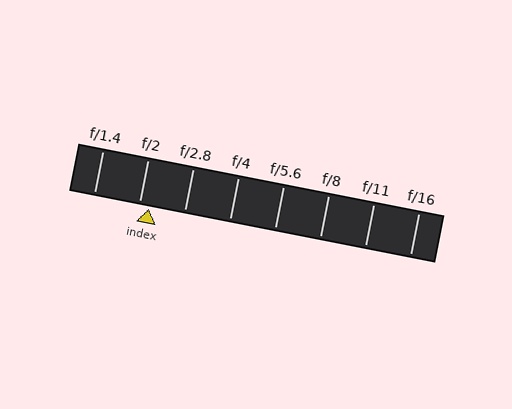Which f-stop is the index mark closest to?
The index mark is closest to f/2.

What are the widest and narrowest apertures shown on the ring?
The widest aperture shown is f/1.4 and the narrowest is f/16.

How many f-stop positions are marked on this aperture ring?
There are 8 f-stop positions marked.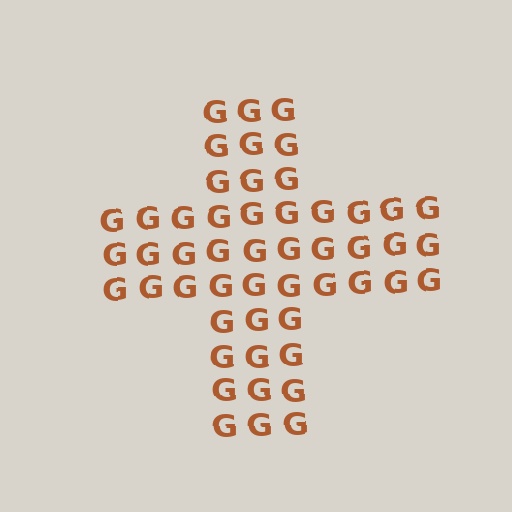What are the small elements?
The small elements are letter G's.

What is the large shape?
The large shape is a cross.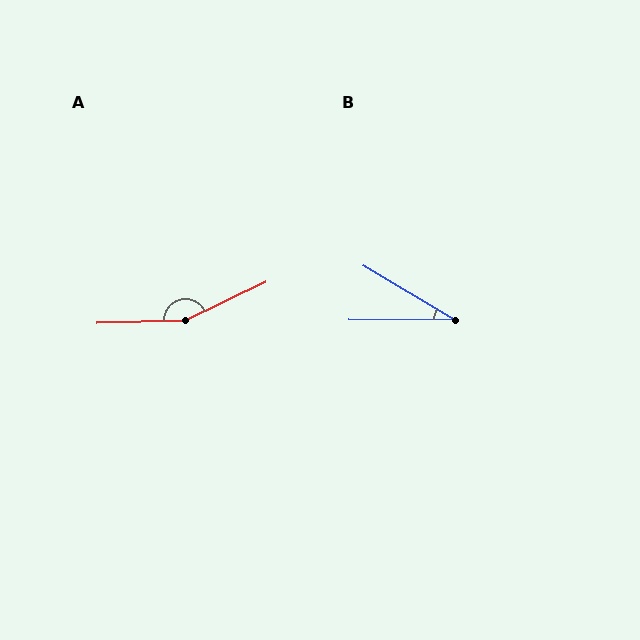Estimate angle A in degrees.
Approximately 156 degrees.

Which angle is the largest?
A, at approximately 156 degrees.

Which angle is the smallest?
B, at approximately 31 degrees.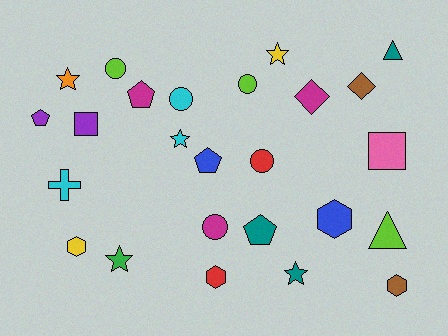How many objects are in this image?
There are 25 objects.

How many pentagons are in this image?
There are 4 pentagons.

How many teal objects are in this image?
There are 3 teal objects.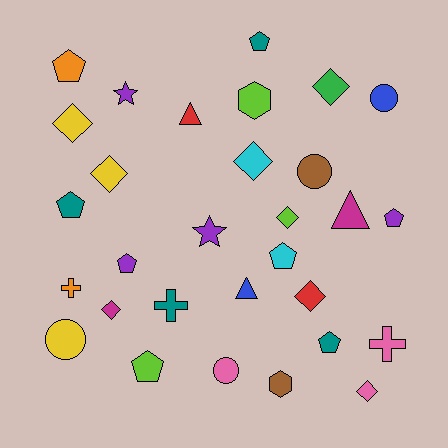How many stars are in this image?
There are 2 stars.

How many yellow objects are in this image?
There are 3 yellow objects.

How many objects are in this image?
There are 30 objects.